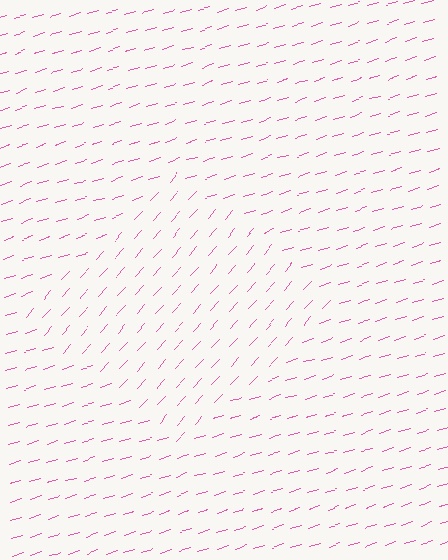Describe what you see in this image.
The image is filled with small pink line segments. A diamond region in the image has lines oriented differently from the surrounding lines, creating a visible texture boundary.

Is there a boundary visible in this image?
Yes, there is a texture boundary formed by a change in line orientation.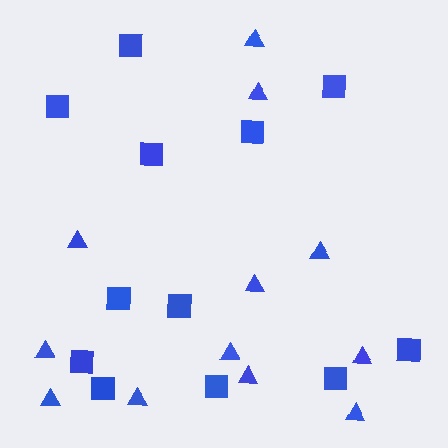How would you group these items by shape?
There are 2 groups: one group of squares (12) and one group of triangles (12).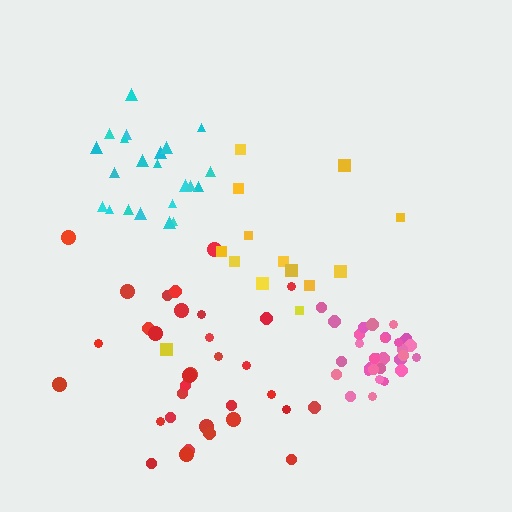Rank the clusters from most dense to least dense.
pink, cyan, red, yellow.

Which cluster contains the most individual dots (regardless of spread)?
Red (33).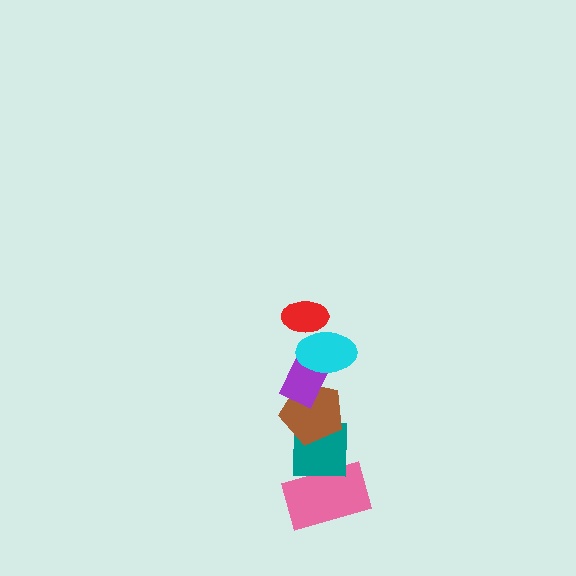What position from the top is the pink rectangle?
The pink rectangle is 6th from the top.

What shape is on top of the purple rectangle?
The cyan ellipse is on top of the purple rectangle.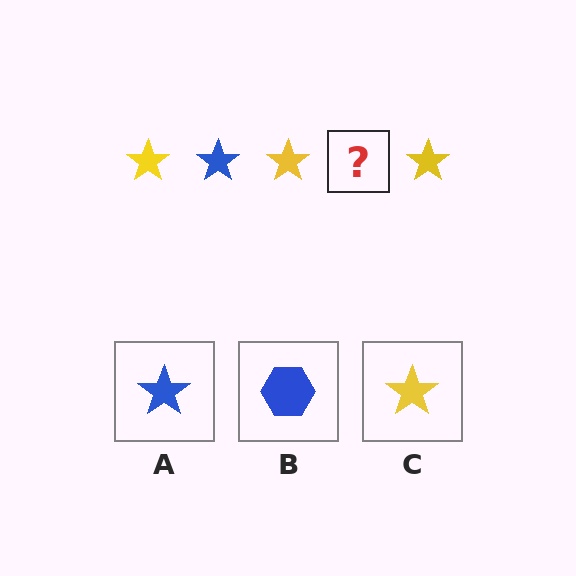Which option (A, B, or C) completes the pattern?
A.